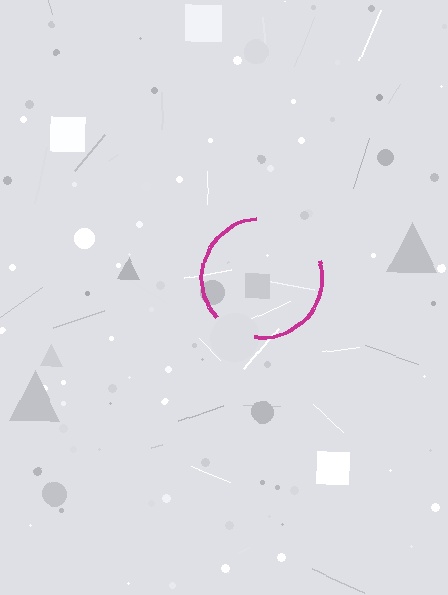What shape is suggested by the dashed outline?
The dashed outline suggests a circle.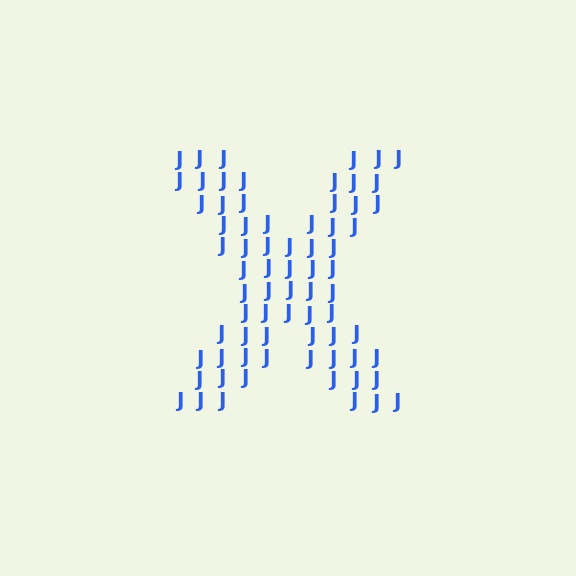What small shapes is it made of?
It is made of small letter J's.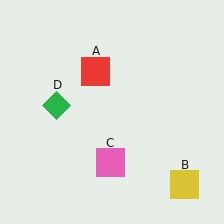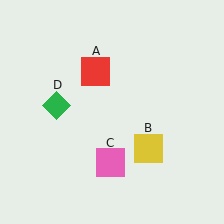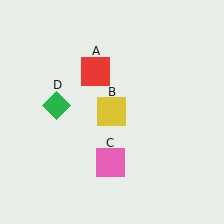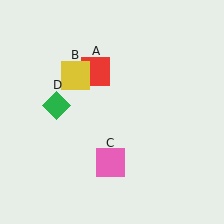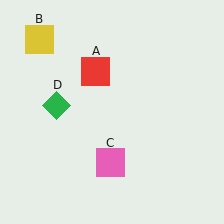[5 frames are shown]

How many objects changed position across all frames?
1 object changed position: yellow square (object B).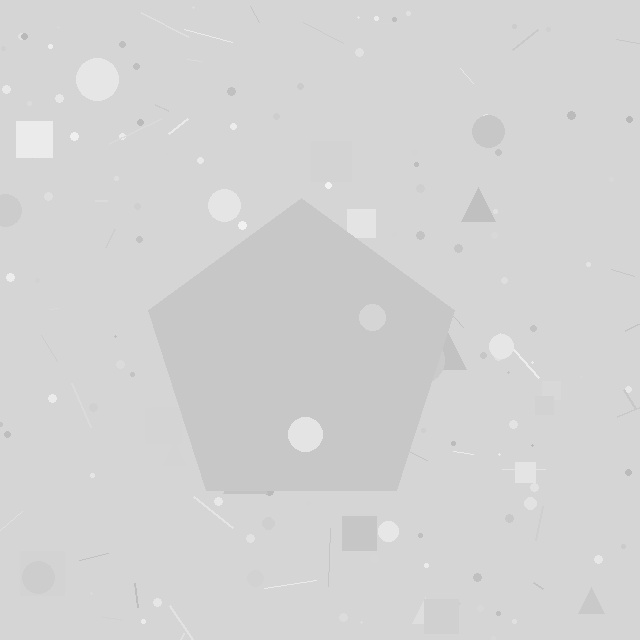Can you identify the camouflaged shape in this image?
The camouflaged shape is a pentagon.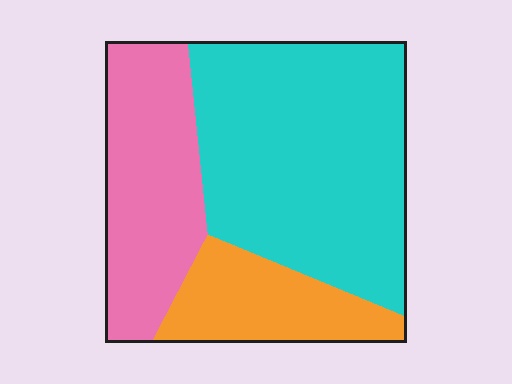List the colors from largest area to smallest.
From largest to smallest: cyan, pink, orange.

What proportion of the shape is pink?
Pink takes up about one quarter (1/4) of the shape.